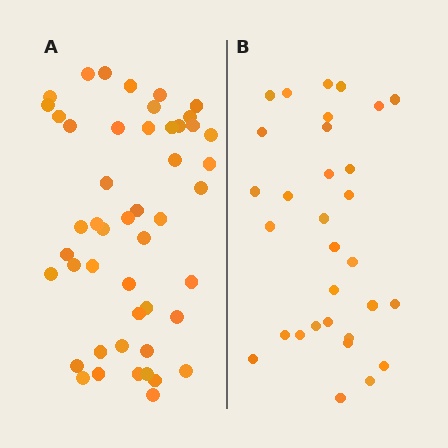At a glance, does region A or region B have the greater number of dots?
Region A (the left region) has more dots.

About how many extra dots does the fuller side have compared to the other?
Region A has approximately 15 more dots than region B.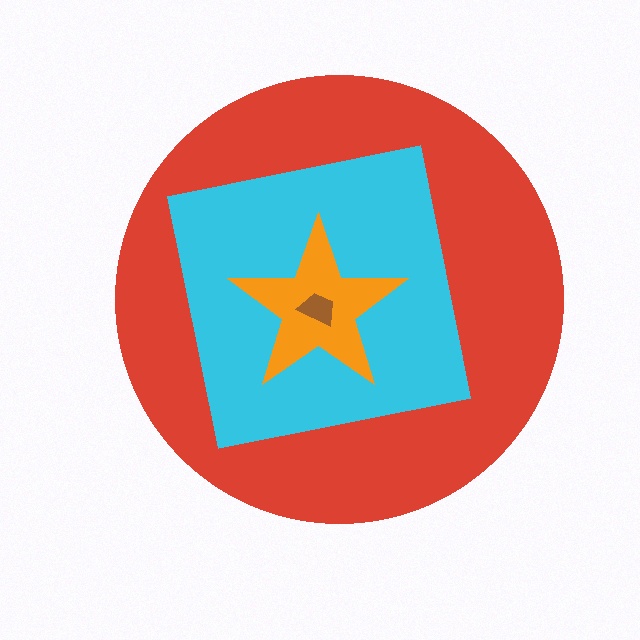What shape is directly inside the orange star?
The brown trapezoid.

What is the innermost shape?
The brown trapezoid.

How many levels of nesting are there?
4.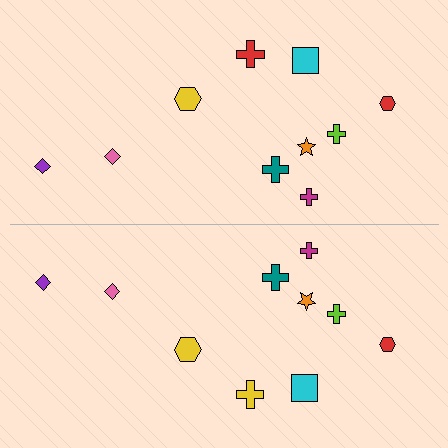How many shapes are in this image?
There are 20 shapes in this image.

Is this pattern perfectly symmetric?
No, the pattern is not perfectly symmetric. The yellow cross on the bottom side breaks the symmetry — its mirror counterpart is red.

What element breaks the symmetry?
The yellow cross on the bottom side breaks the symmetry — its mirror counterpart is red.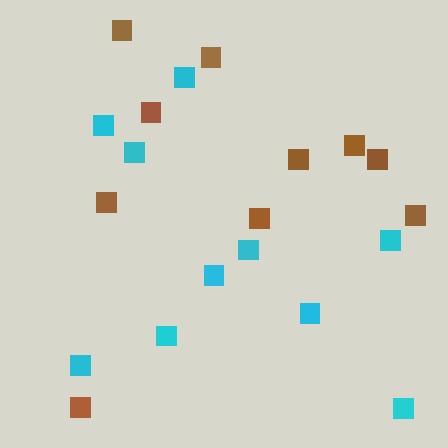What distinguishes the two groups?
There are 2 groups: one group of cyan squares (10) and one group of brown squares (10).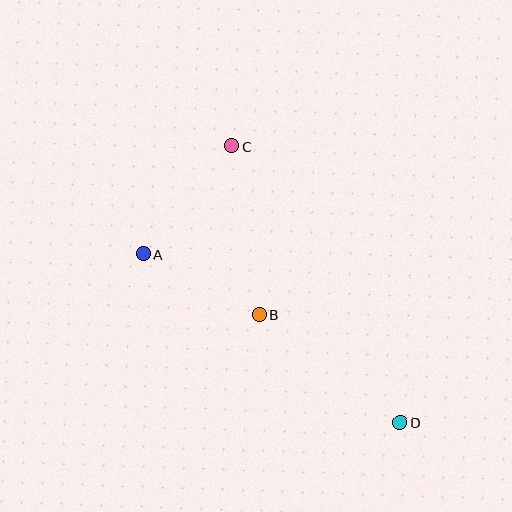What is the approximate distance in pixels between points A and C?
The distance between A and C is approximately 140 pixels.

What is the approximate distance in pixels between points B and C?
The distance between B and C is approximately 171 pixels.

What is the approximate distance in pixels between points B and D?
The distance between B and D is approximately 177 pixels.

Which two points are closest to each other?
Points A and B are closest to each other.